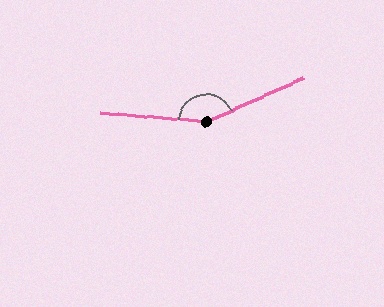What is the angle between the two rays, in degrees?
Approximately 152 degrees.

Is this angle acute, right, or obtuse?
It is obtuse.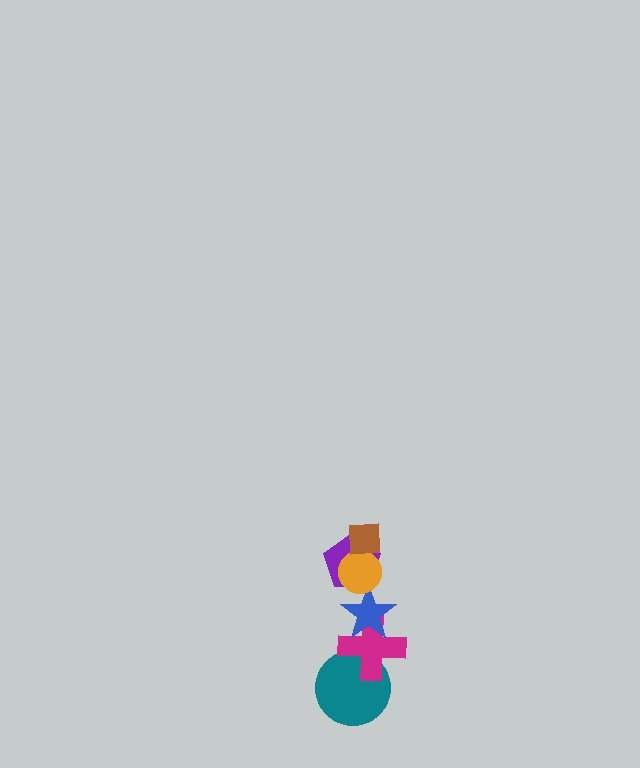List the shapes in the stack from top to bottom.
From top to bottom: the brown square, the orange circle, the purple pentagon, the blue star, the magenta cross, the teal circle.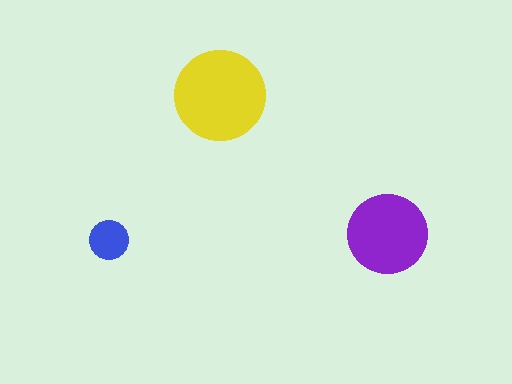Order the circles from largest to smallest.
the yellow one, the purple one, the blue one.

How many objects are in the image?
There are 3 objects in the image.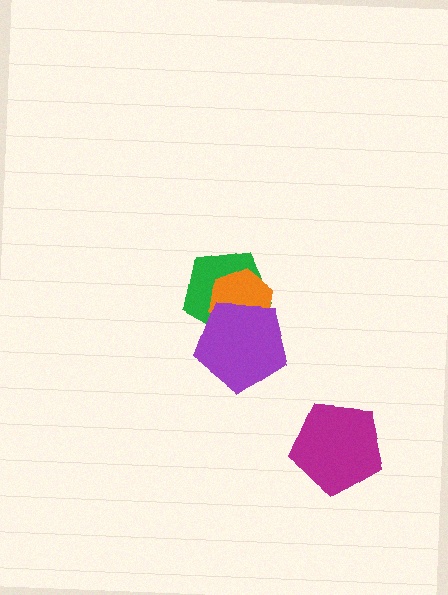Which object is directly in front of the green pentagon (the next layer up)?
The orange hexagon is directly in front of the green pentagon.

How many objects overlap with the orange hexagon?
2 objects overlap with the orange hexagon.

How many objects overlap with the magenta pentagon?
0 objects overlap with the magenta pentagon.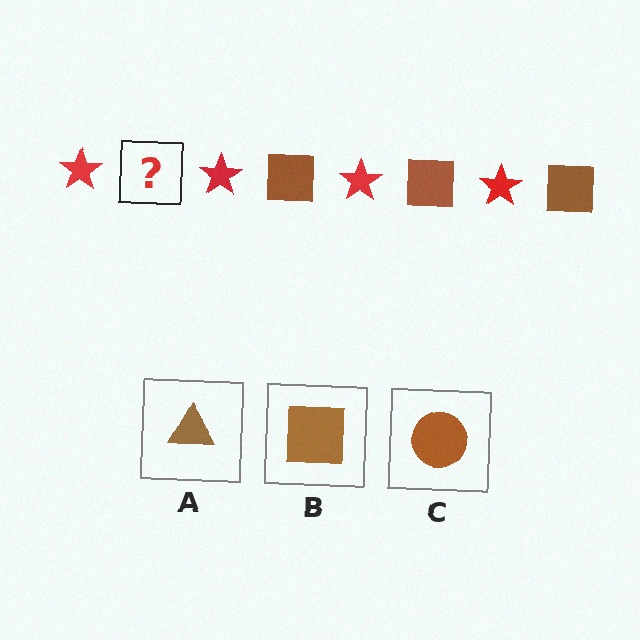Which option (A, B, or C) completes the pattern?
B.